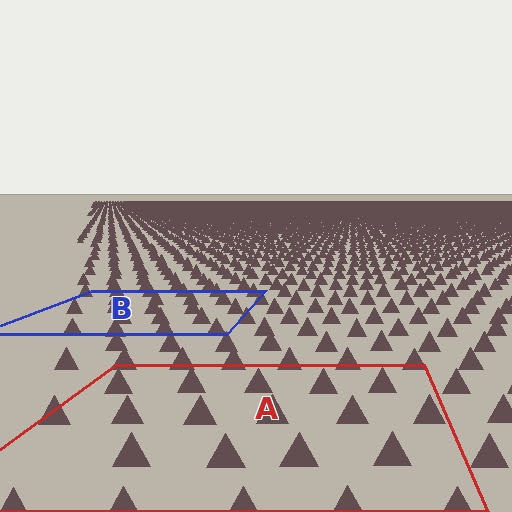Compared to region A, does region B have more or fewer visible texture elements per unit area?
Region B has more texture elements per unit area — they are packed more densely because it is farther away.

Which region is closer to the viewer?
Region A is closer. The texture elements there are larger and more spread out.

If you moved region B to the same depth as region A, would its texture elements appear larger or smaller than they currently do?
They would appear larger. At a closer depth, the same texture elements are projected at a bigger on-screen size.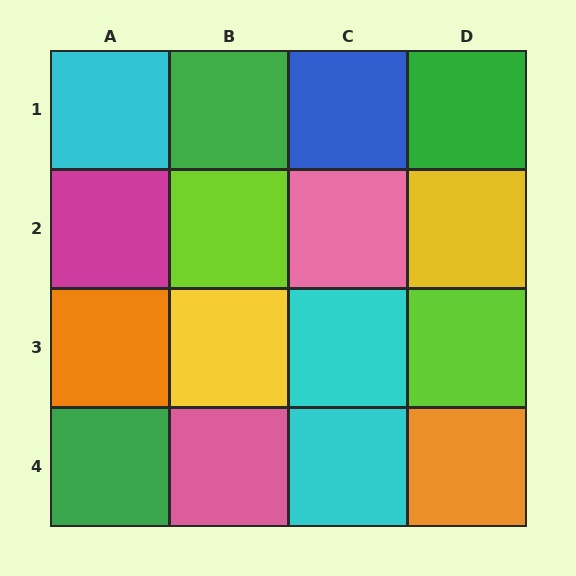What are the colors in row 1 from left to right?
Cyan, green, blue, green.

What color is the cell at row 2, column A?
Magenta.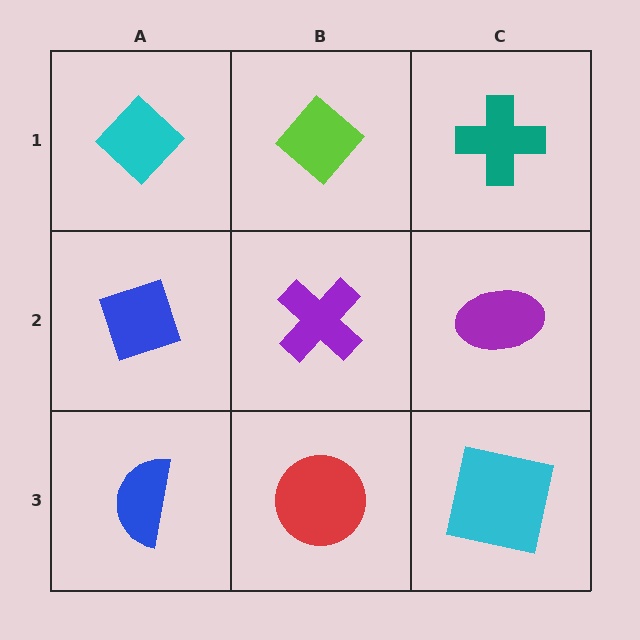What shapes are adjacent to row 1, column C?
A purple ellipse (row 2, column C), a lime diamond (row 1, column B).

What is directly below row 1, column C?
A purple ellipse.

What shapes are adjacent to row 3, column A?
A blue diamond (row 2, column A), a red circle (row 3, column B).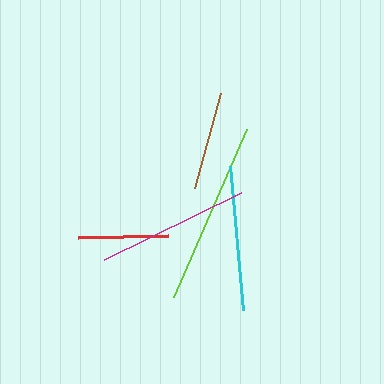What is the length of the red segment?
The red segment is approximately 91 pixels long.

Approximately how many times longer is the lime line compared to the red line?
The lime line is approximately 2.0 times the length of the red line.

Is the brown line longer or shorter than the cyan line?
The cyan line is longer than the brown line.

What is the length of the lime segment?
The lime segment is approximately 183 pixels long.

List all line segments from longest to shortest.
From longest to shortest: lime, magenta, cyan, brown, red.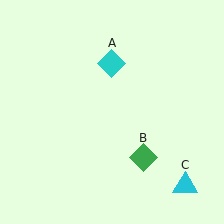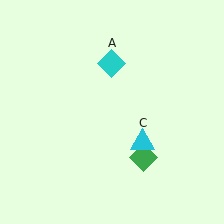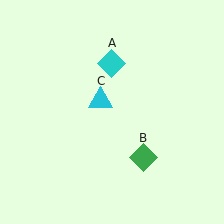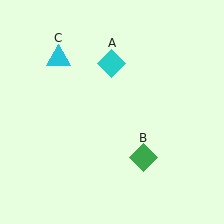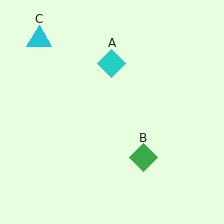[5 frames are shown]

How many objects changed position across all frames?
1 object changed position: cyan triangle (object C).